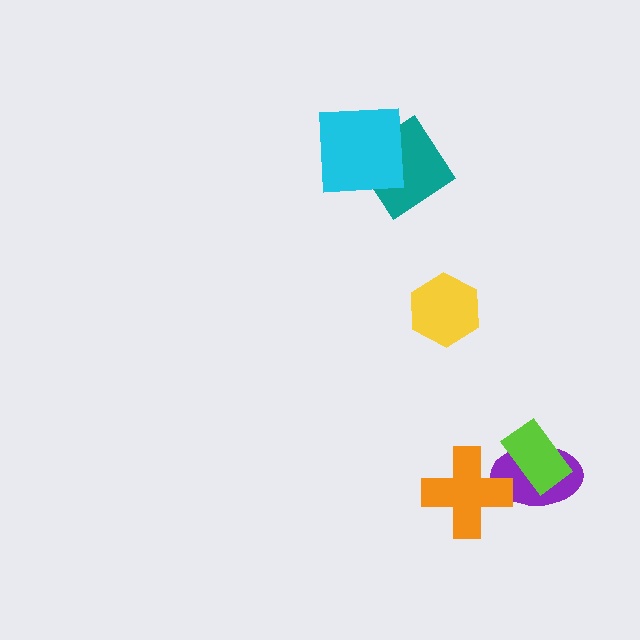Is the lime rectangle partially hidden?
No, no other shape covers it.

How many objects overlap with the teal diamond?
1 object overlaps with the teal diamond.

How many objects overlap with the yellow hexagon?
0 objects overlap with the yellow hexagon.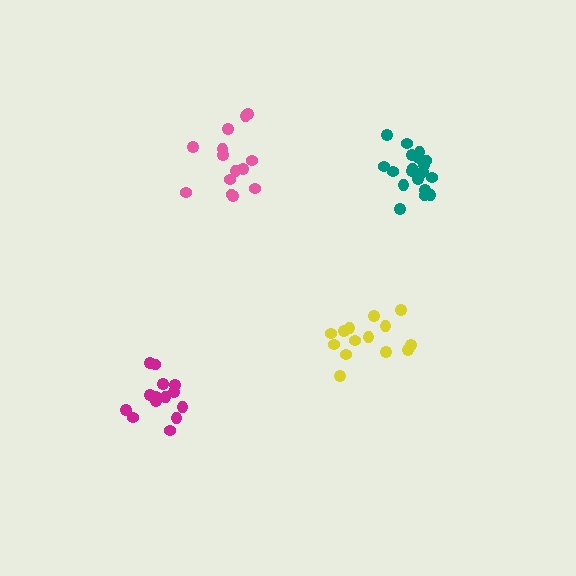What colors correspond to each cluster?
The clusters are colored: teal, magenta, pink, yellow.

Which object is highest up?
The pink cluster is topmost.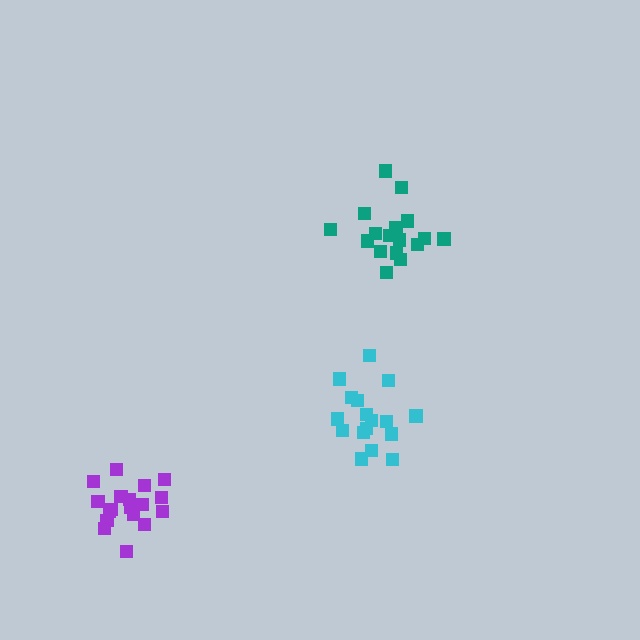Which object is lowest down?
The purple cluster is bottommost.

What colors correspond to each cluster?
The clusters are colored: teal, purple, cyan.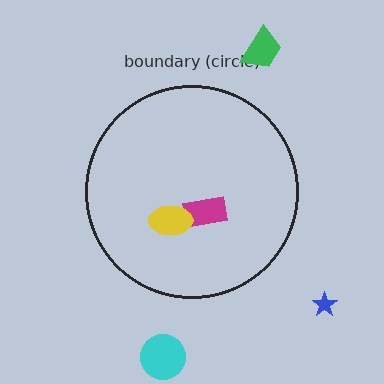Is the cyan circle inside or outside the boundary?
Outside.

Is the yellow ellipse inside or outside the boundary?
Inside.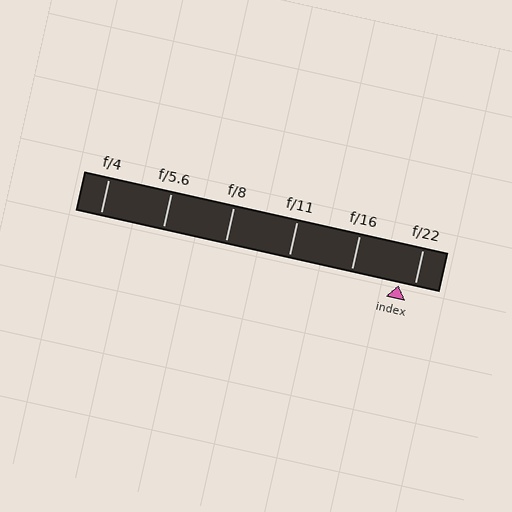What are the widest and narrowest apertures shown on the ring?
The widest aperture shown is f/4 and the narrowest is f/22.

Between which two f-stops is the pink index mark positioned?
The index mark is between f/16 and f/22.